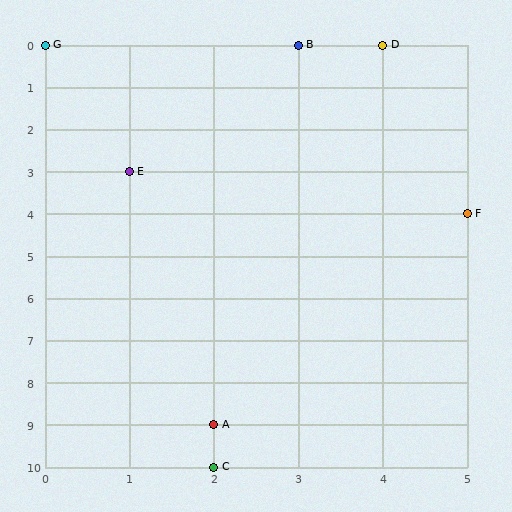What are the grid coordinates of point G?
Point G is at grid coordinates (0, 0).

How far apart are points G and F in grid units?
Points G and F are 5 columns and 4 rows apart (about 6.4 grid units diagonally).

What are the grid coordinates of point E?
Point E is at grid coordinates (1, 3).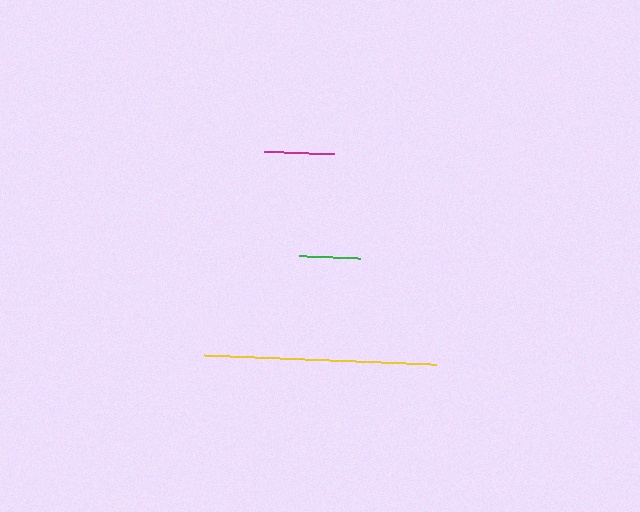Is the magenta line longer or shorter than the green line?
The magenta line is longer than the green line.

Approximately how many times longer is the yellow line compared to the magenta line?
The yellow line is approximately 3.3 times the length of the magenta line.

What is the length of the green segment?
The green segment is approximately 62 pixels long.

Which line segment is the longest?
The yellow line is the longest at approximately 232 pixels.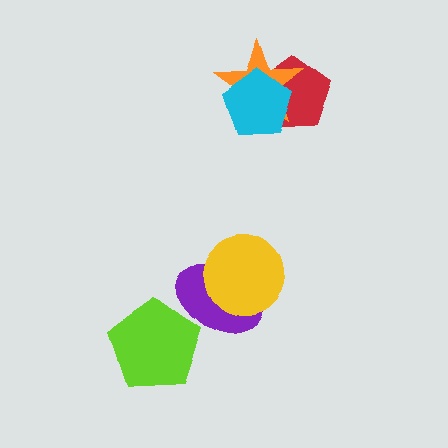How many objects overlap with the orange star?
2 objects overlap with the orange star.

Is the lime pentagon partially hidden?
No, no other shape covers it.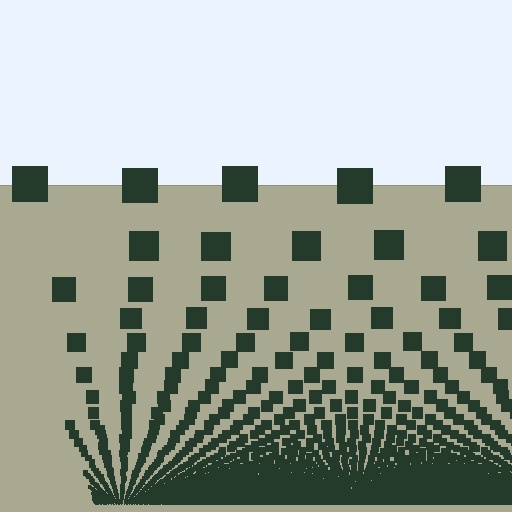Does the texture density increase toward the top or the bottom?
Density increases toward the bottom.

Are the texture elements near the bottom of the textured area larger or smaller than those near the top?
Smaller. The gradient is inverted — elements near the bottom are smaller and denser.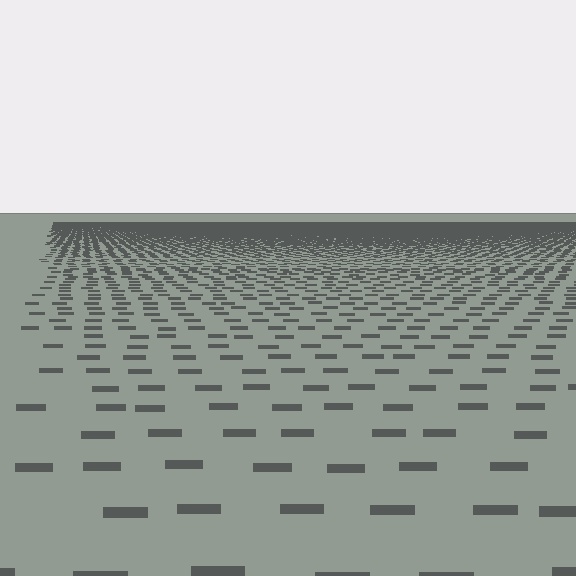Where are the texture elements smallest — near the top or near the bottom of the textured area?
Near the top.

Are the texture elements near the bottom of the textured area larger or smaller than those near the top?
Larger. Near the bottom, elements are closer to the viewer and appear at a bigger on-screen size.